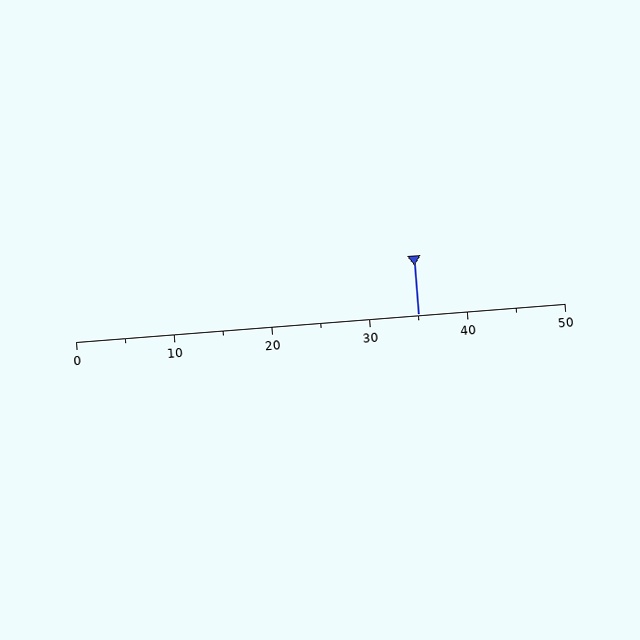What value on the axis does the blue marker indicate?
The marker indicates approximately 35.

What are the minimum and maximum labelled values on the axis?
The axis runs from 0 to 50.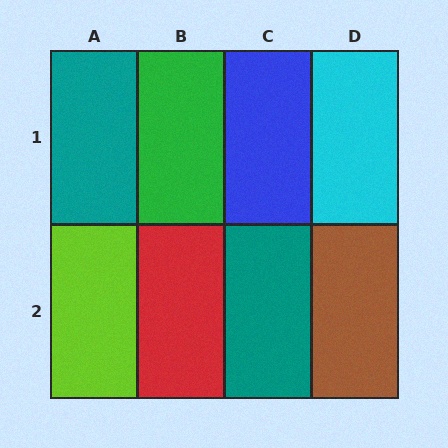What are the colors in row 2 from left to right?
Lime, red, teal, brown.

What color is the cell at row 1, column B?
Green.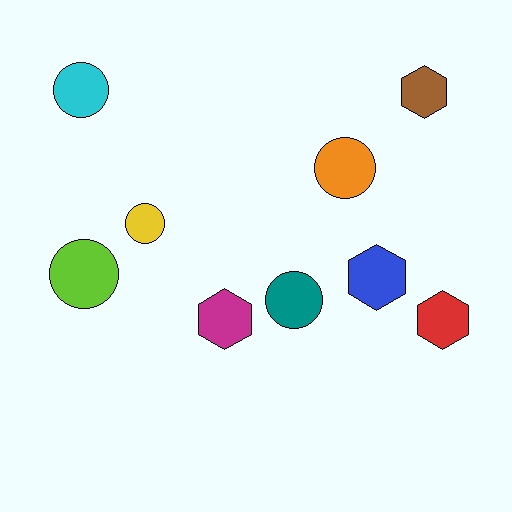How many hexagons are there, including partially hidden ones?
There are 4 hexagons.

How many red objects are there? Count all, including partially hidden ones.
There is 1 red object.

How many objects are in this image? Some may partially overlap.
There are 9 objects.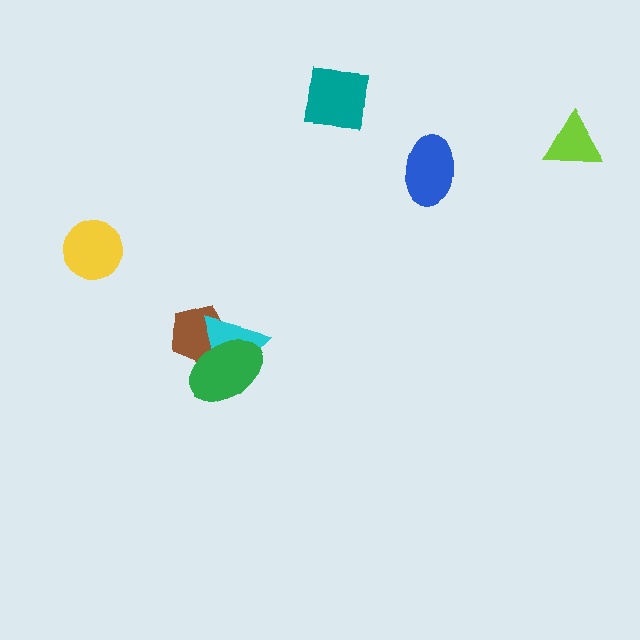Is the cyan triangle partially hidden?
Yes, it is partially covered by another shape.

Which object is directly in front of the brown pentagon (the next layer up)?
The cyan triangle is directly in front of the brown pentagon.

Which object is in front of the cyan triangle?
The green ellipse is in front of the cyan triangle.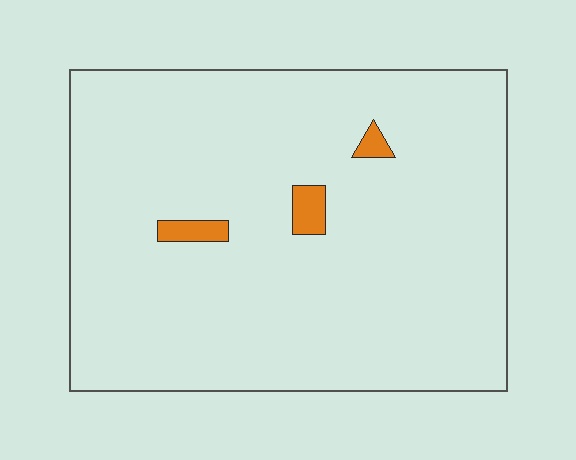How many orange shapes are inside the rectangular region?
3.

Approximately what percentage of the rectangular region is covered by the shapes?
Approximately 5%.